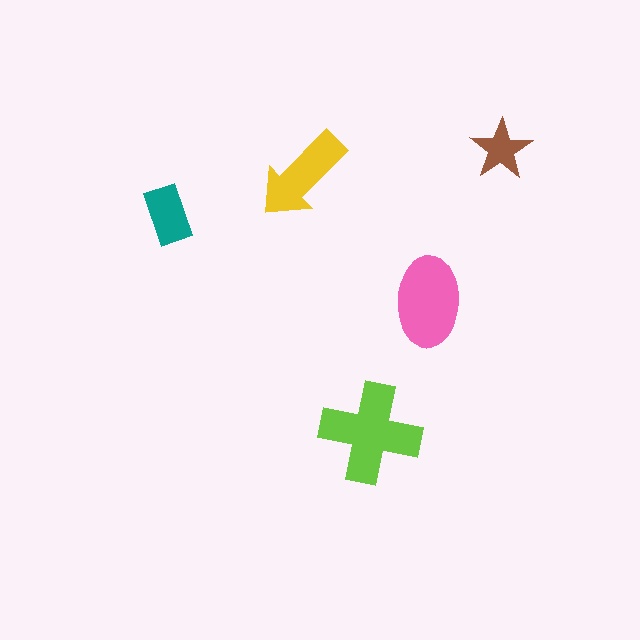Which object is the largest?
The lime cross.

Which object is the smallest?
The brown star.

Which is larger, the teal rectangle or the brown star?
The teal rectangle.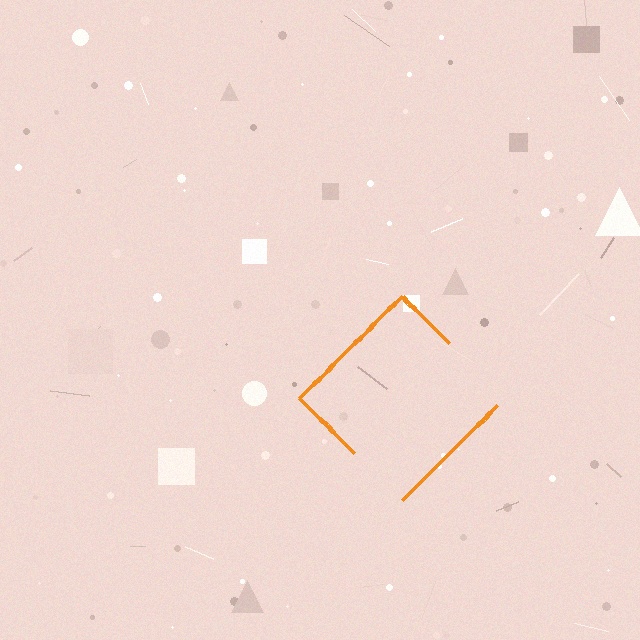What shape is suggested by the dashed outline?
The dashed outline suggests a diamond.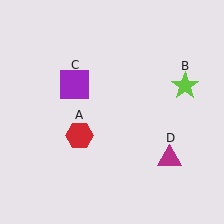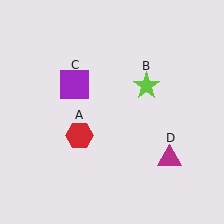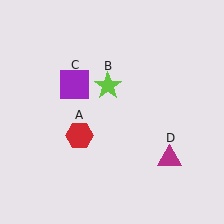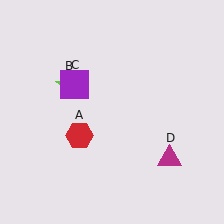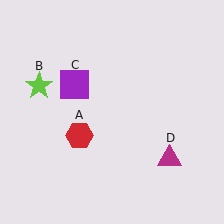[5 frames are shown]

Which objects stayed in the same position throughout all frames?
Red hexagon (object A) and purple square (object C) and magenta triangle (object D) remained stationary.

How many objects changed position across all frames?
1 object changed position: lime star (object B).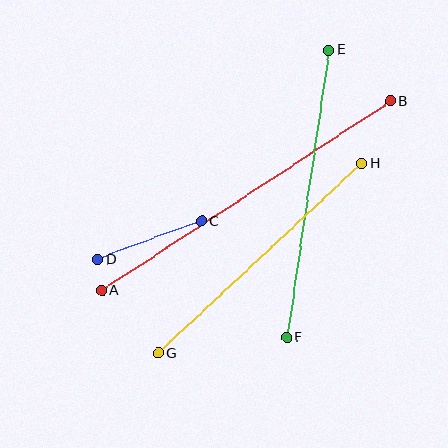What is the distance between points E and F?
The distance is approximately 291 pixels.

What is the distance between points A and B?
The distance is approximately 346 pixels.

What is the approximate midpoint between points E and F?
The midpoint is at approximately (308, 194) pixels.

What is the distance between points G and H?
The distance is approximately 278 pixels.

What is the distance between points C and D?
The distance is approximately 111 pixels.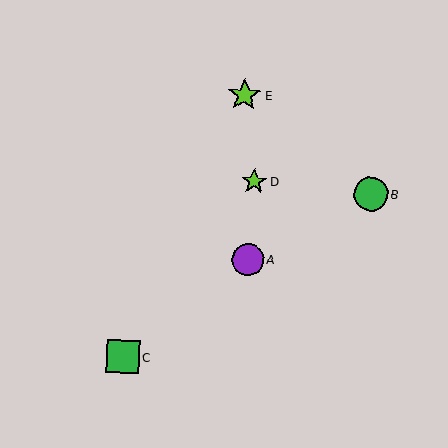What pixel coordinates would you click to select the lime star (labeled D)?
Click at (254, 181) to select the lime star D.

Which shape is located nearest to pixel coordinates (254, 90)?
The lime star (labeled E) at (245, 95) is nearest to that location.